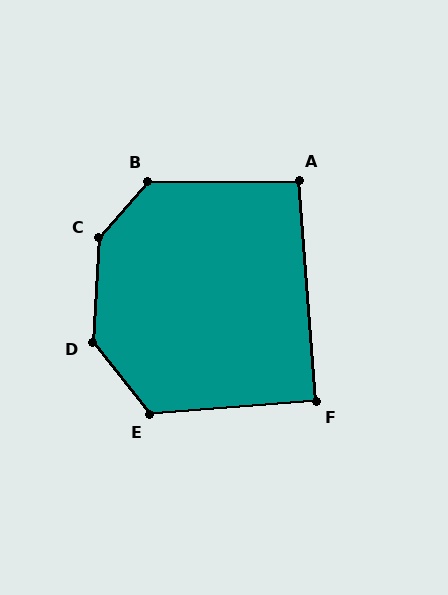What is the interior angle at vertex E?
Approximately 124 degrees (obtuse).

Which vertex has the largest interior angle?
C, at approximately 142 degrees.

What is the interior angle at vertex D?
Approximately 139 degrees (obtuse).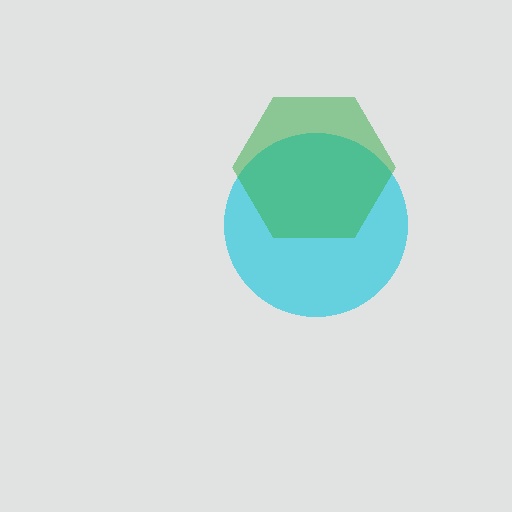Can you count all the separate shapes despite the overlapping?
Yes, there are 2 separate shapes.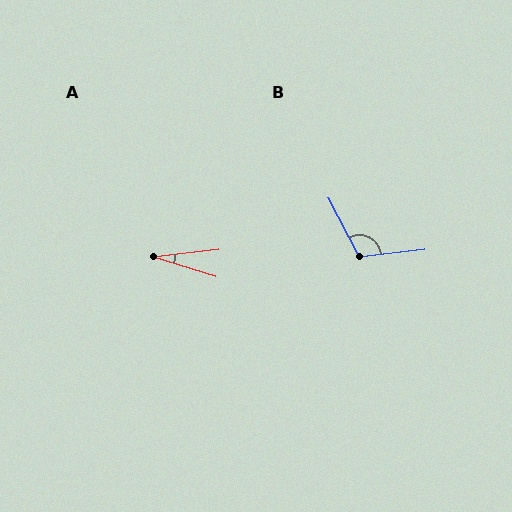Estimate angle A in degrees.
Approximately 24 degrees.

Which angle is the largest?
B, at approximately 111 degrees.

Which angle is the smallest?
A, at approximately 24 degrees.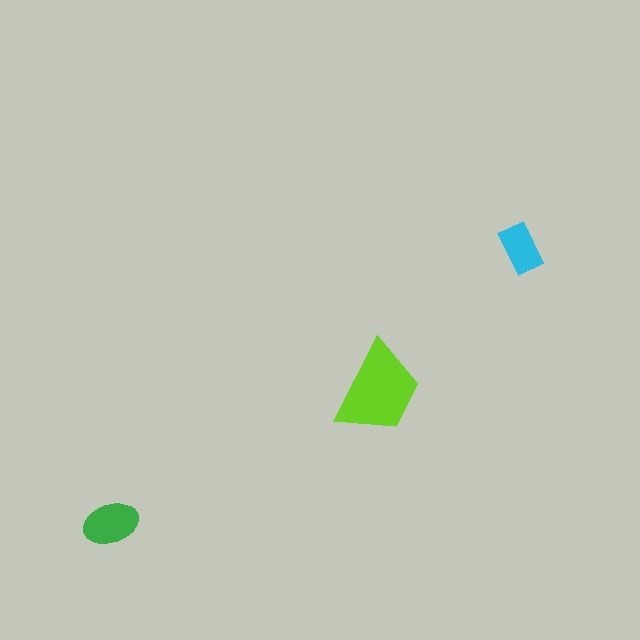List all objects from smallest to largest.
The cyan rectangle, the green ellipse, the lime trapezoid.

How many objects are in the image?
There are 3 objects in the image.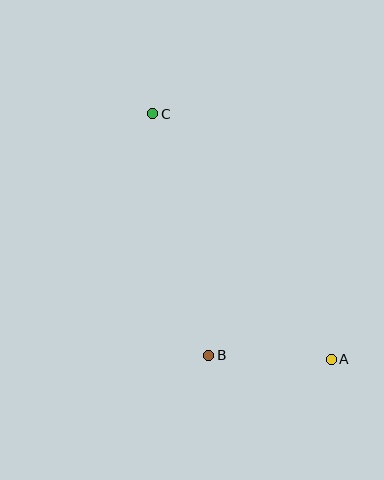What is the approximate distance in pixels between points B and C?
The distance between B and C is approximately 248 pixels.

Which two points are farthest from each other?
Points A and C are farthest from each other.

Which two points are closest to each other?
Points A and B are closest to each other.